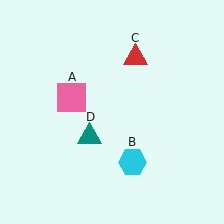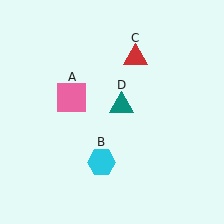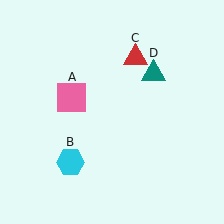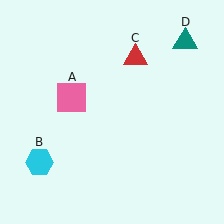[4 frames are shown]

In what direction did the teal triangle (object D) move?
The teal triangle (object D) moved up and to the right.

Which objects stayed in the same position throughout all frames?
Pink square (object A) and red triangle (object C) remained stationary.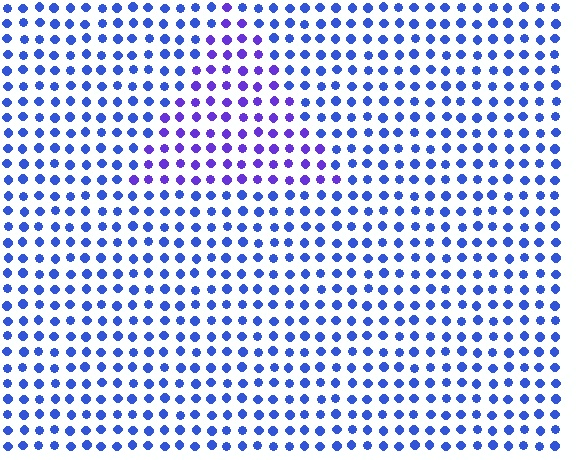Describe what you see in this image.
The image is filled with small blue elements in a uniform arrangement. A triangle-shaped region is visible where the elements are tinted to a slightly different hue, forming a subtle color boundary.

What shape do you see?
I see a triangle.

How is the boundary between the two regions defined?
The boundary is defined purely by a slight shift in hue (about 32 degrees). Spacing, size, and orientation are identical on both sides.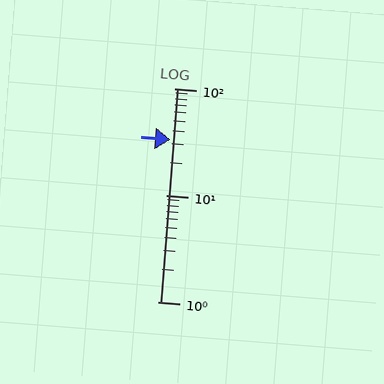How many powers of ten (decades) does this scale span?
The scale spans 2 decades, from 1 to 100.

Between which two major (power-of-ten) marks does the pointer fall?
The pointer is between 10 and 100.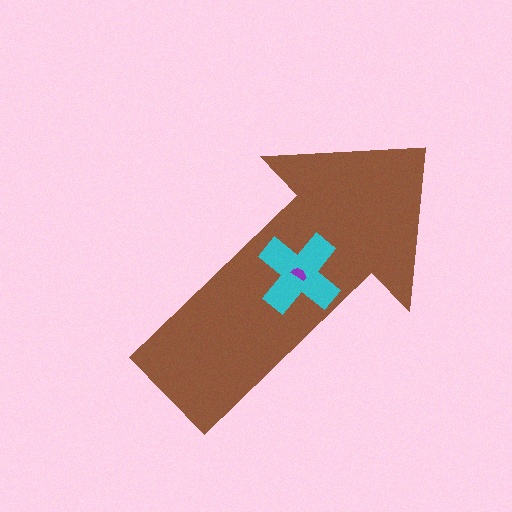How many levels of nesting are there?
3.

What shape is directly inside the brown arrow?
The cyan cross.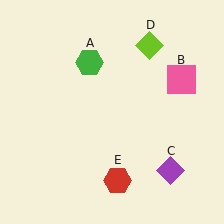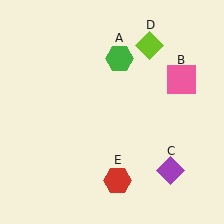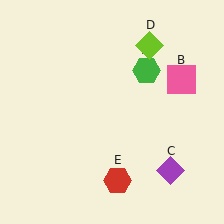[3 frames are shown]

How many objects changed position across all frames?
1 object changed position: green hexagon (object A).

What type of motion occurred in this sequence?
The green hexagon (object A) rotated clockwise around the center of the scene.